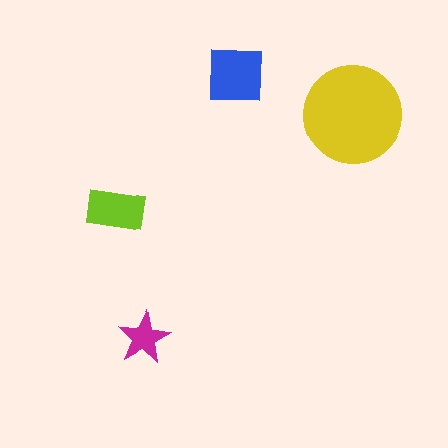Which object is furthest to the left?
The lime rectangle is leftmost.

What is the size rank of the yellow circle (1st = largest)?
1st.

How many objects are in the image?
There are 4 objects in the image.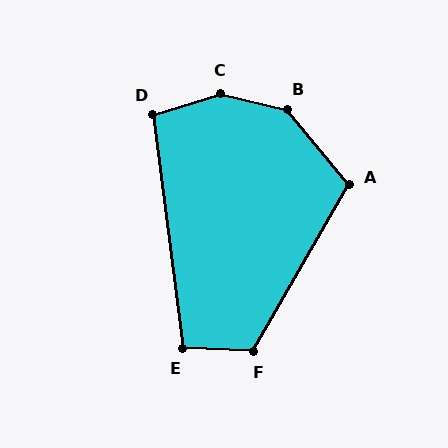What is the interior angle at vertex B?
Approximately 143 degrees (obtuse).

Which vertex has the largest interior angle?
C, at approximately 149 degrees.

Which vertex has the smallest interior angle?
E, at approximately 100 degrees.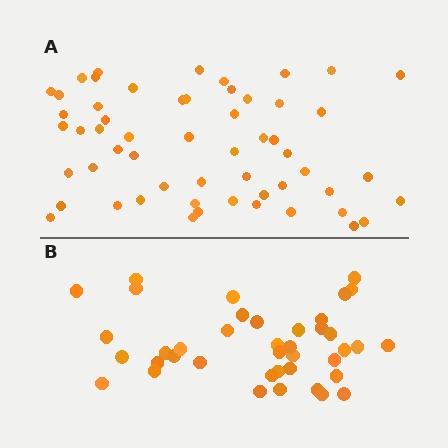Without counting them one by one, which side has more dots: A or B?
Region A (the top region) has more dots.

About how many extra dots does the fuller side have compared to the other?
Region A has approximately 15 more dots than region B.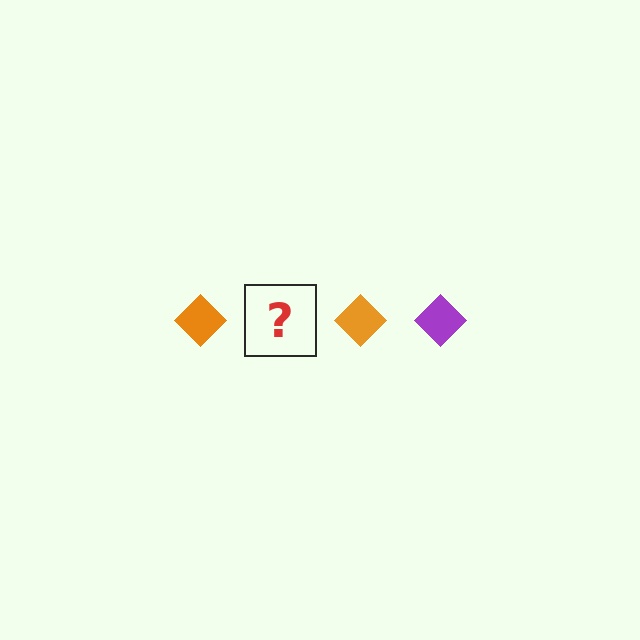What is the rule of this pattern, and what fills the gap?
The rule is that the pattern cycles through orange, purple diamonds. The gap should be filled with a purple diamond.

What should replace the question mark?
The question mark should be replaced with a purple diamond.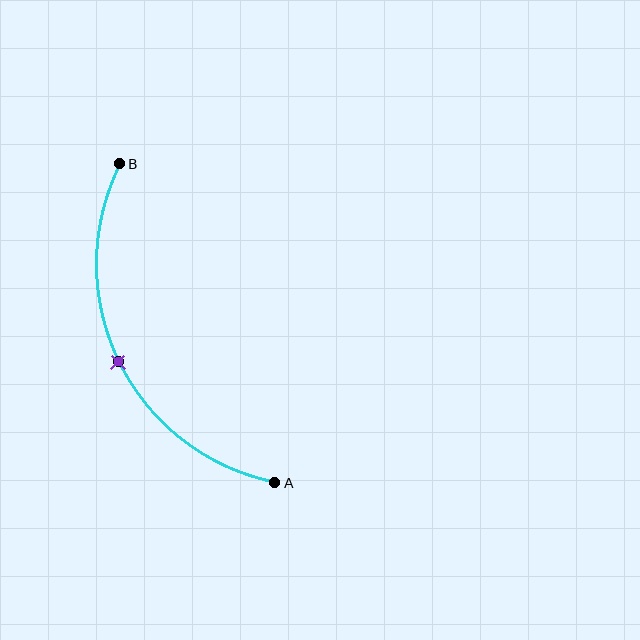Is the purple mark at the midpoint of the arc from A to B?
Yes. The purple mark lies on the arc at equal arc-length from both A and B — it is the arc midpoint.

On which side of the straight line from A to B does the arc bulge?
The arc bulges to the left of the straight line connecting A and B.